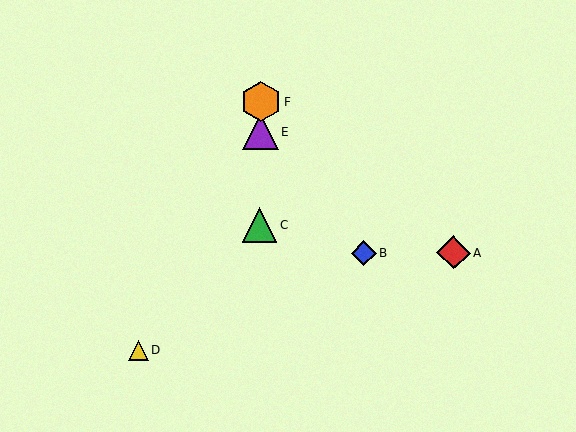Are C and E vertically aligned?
Yes, both are at x≈260.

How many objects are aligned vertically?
3 objects (C, E, F) are aligned vertically.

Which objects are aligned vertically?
Objects C, E, F are aligned vertically.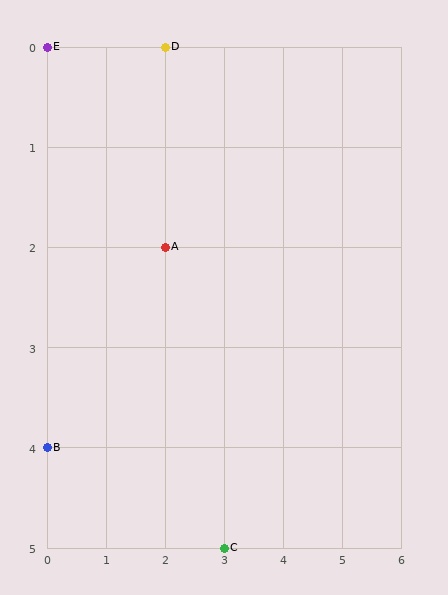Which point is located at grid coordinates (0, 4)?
Point B is at (0, 4).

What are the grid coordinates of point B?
Point B is at grid coordinates (0, 4).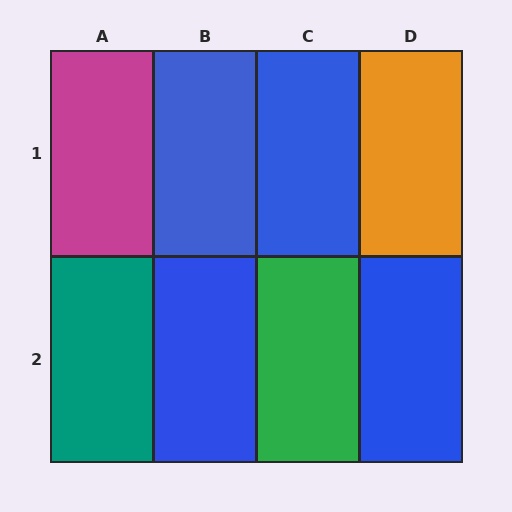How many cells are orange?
1 cell is orange.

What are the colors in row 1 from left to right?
Magenta, blue, blue, orange.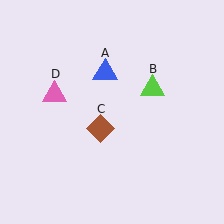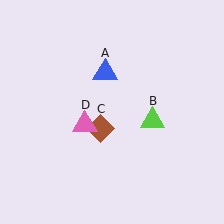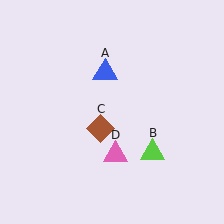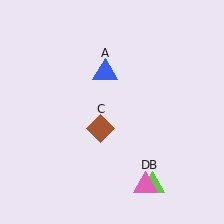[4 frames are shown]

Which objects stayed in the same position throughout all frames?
Blue triangle (object A) and brown diamond (object C) remained stationary.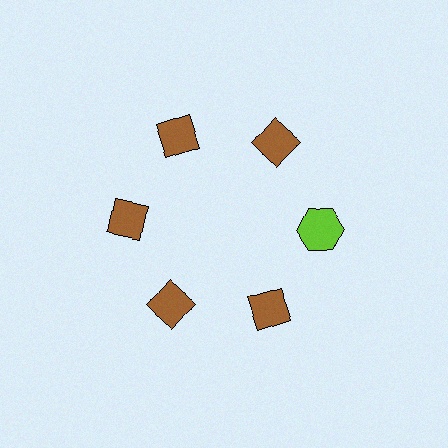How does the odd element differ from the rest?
It differs in both color (lime instead of brown) and shape (hexagon instead of diamond).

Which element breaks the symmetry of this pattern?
The lime hexagon at roughly the 3 o'clock position breaks the symmetry. All other shapes are brown diamonds.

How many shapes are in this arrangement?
There are 6 shapes arranged in a ring pattern.